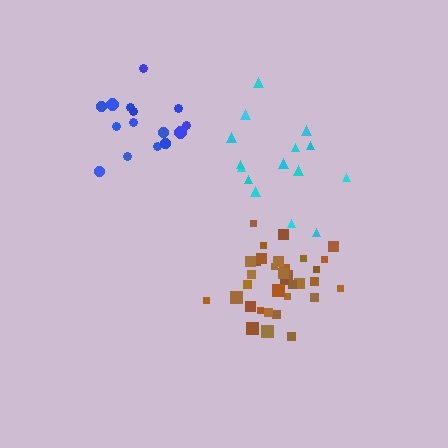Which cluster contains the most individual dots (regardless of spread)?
Brown (34).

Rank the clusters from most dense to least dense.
brown, blue, cyan.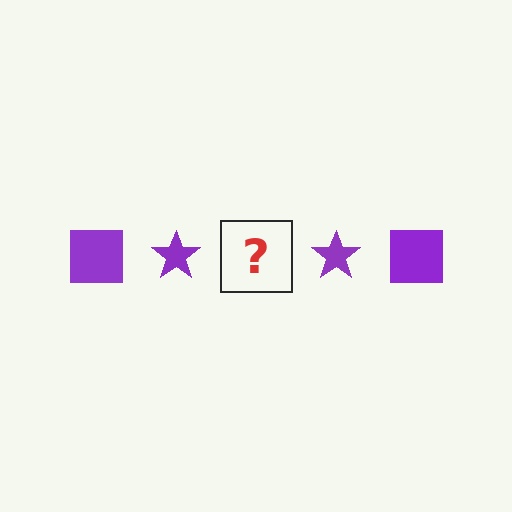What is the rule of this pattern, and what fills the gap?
The rule is that the pattern cycles through square, star shapes in purple. The gap should be filled with a purple square.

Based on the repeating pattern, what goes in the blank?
The blank should be a purple square.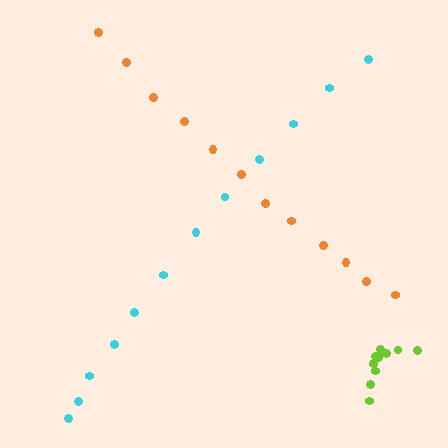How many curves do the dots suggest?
There are 3 distinct paths.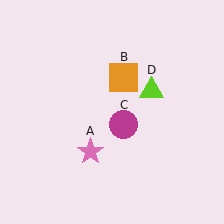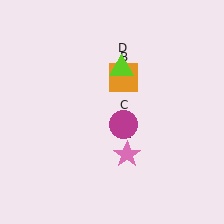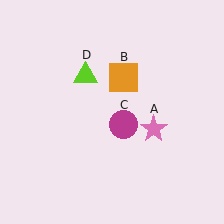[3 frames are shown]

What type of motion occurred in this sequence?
The pink star (object A), lime triangle (object D) rotated counterclockwise around the center of the scene.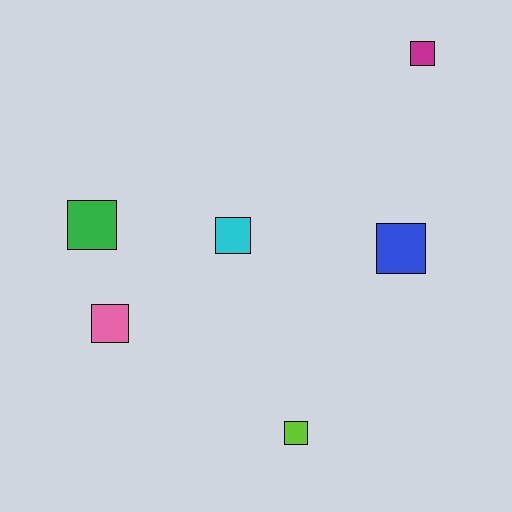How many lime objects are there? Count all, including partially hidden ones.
There is 1 lime object.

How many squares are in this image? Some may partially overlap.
There are 6 squares.